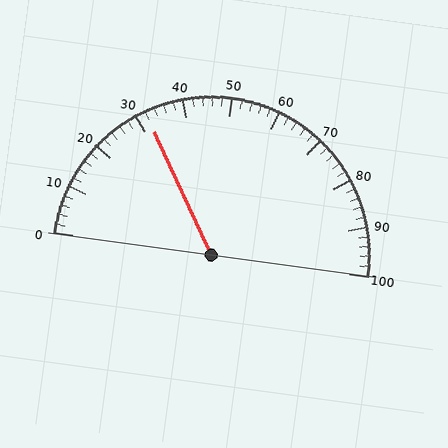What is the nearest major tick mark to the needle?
The nearest major tick mark is 30.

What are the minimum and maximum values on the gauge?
The gauge ranges from 0 to 100.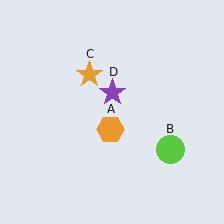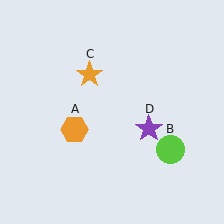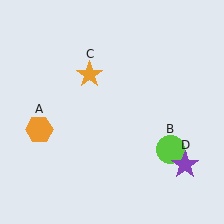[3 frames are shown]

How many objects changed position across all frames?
2 objects changed position: orange hexagon (object A), purple star (object D).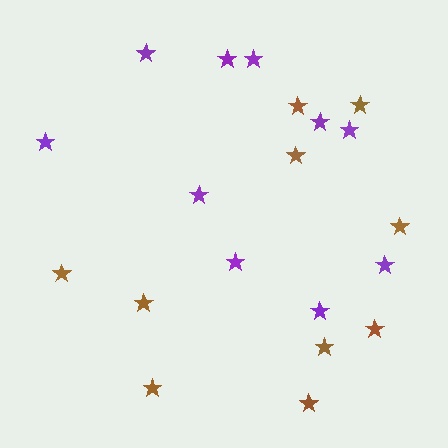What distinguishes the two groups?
There are 2 groups: one group of purple stars (10) and one group of brown stars (10).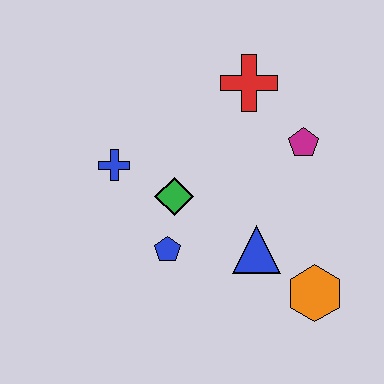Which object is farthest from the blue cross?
The orange hexagon is farthest from the blue cross.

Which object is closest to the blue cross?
The green diamond is closest to the blue cross.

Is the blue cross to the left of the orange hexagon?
Yes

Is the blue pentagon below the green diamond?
Yes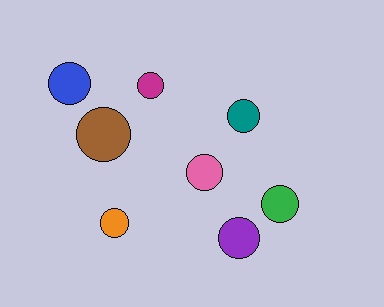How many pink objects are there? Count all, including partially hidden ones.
There is 1 pink object.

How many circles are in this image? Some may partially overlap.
There are 8 circles.